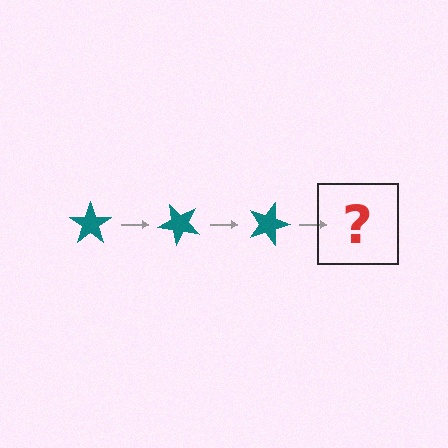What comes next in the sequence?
The next element should be a teal star rotated 135 degrees.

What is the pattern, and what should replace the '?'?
The pattern is that the star rotates 45 degrees each step. The '?' should be a teal star rotated 135 degrees.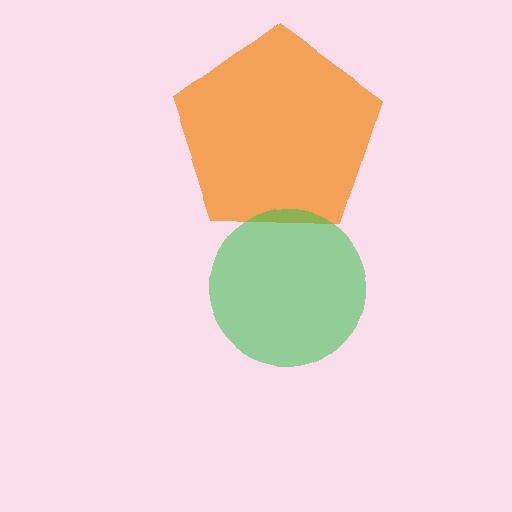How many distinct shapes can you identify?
There are 2 distinct shapes: an orange pentagon, a green circle.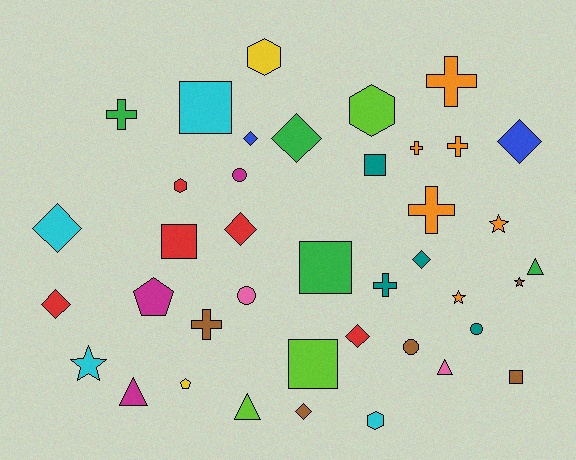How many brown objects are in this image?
There are 5 brown objects.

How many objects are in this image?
There are 40 objects.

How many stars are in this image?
There are 4 stars.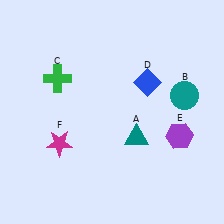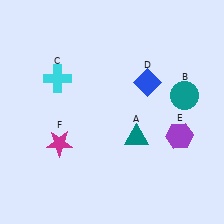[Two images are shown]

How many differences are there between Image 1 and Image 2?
There is 1 difference between the two images.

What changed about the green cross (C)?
In Image 1, C is green. In Image 2, it changed to cyan.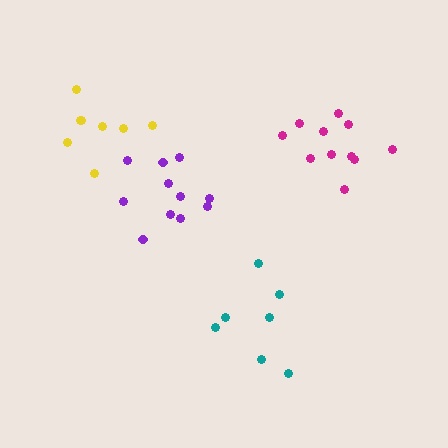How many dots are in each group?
Group 1: 11 dots, Group 2: 8 dots, Group 3: 11 dots, Group 4: 7 dots (37 total).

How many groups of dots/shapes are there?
There are 4 groups.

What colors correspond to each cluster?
The clusters are colored: purple, yellow, magenta, teal.